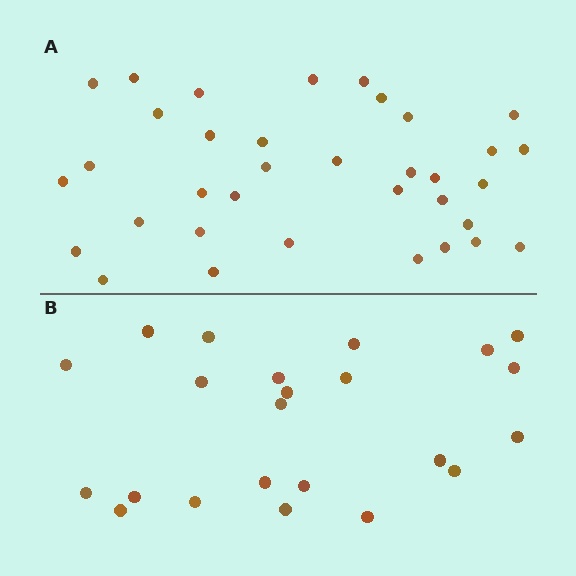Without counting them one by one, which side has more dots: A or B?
Region A (the top region) has more dots.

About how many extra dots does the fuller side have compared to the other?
Region A has roughly 12 or so more dots than region B.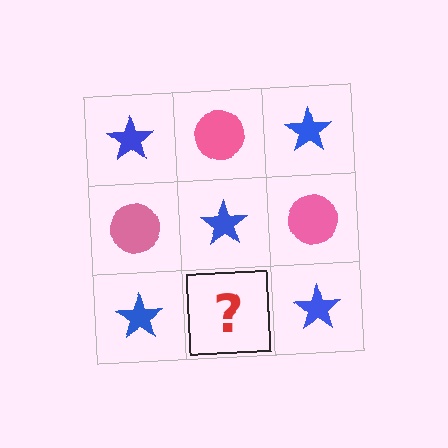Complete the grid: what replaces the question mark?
The question mark should be replaced with a pink circle.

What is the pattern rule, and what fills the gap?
The rule is that it alternates blue star and pink circle in a checkerboard pattern. The gap should be filled with a pink circle.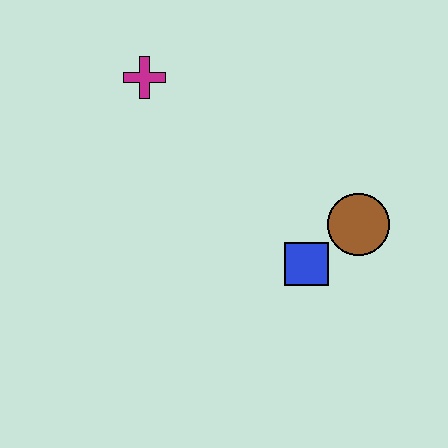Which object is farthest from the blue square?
The magenta cross is farthest from the blue square.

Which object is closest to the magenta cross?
The blue square is closest to the magenta cross.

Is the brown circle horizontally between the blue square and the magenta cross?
No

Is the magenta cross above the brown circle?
Yes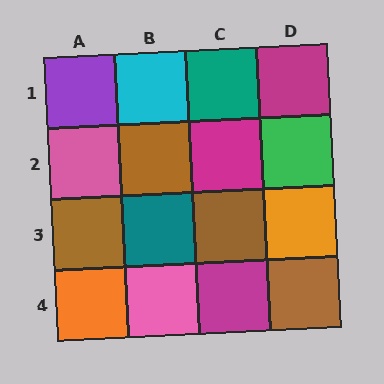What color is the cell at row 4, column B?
Pink.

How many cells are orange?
2 cells are orange.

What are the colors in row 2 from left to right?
Pink, brown, magenta, green.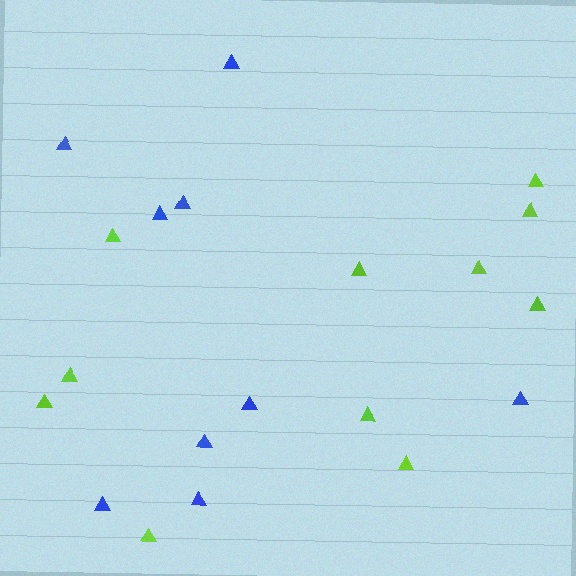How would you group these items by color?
There are 2 groups: one group of blue triangles (9) and one group of lime triangles (11).